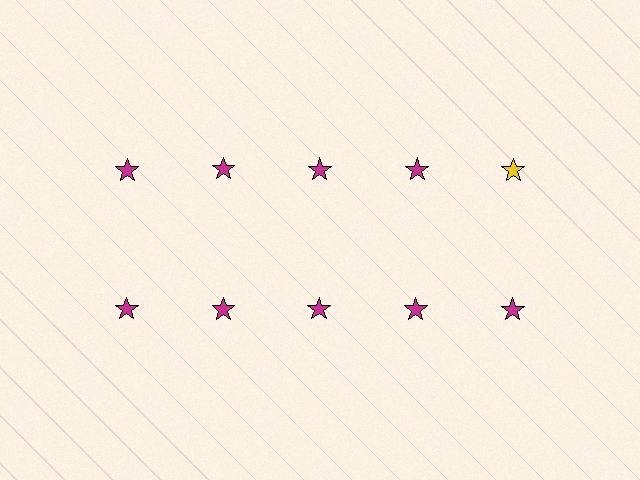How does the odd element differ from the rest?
It has a different color: yellow instead of magenta.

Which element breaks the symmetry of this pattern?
The yellow star in the top row, rightmost column breaks the symmetry. All other shapes are magenta stars.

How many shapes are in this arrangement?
There are 10 shapes arranged in a grid pattern.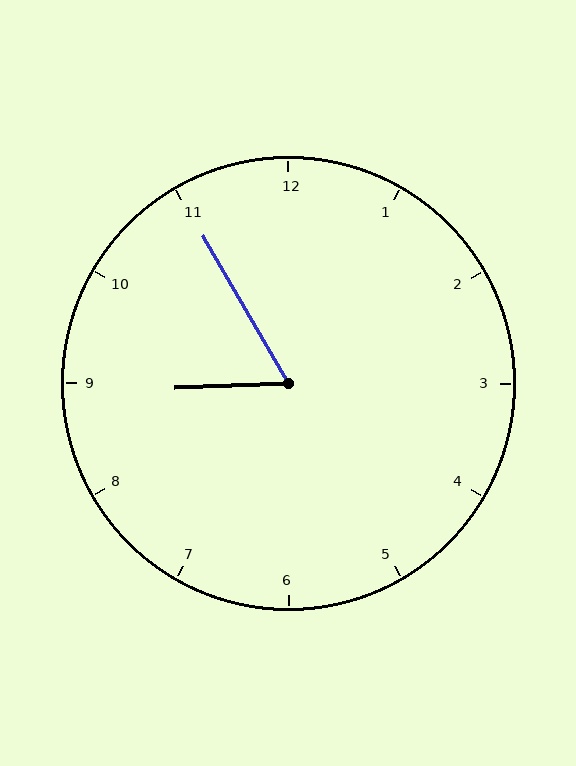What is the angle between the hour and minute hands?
Approximately 62 degrees.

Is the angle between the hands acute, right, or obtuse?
It is acute.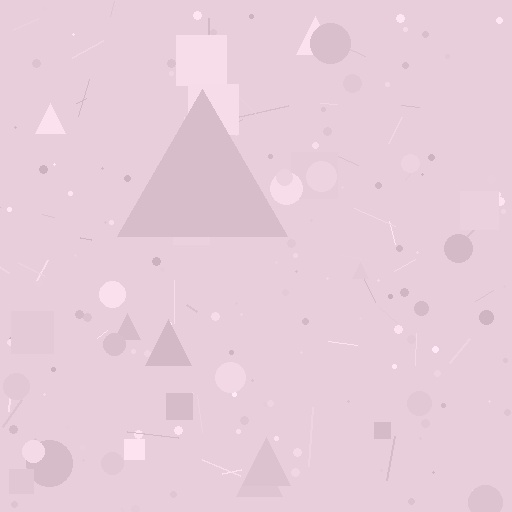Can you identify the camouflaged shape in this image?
The camouflaged shape is a triangle.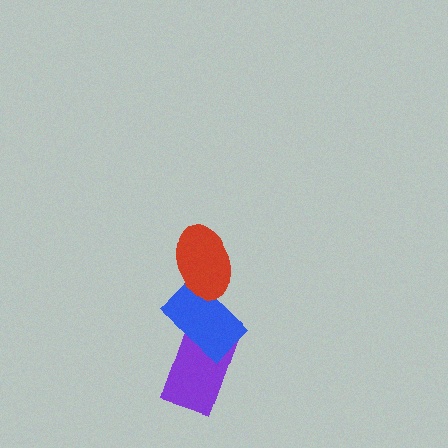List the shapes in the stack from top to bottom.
From top to bottom: the red ellipse, the blue rectangle, the purple rectangle.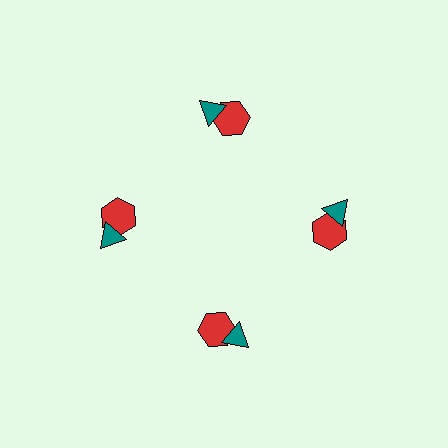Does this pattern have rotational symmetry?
Yes, this pattern has 4-fold rotational symmetry. It looks the same after rotating 90 degrees around the center.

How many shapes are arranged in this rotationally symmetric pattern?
There are 8 shapes, arranged in 4 groups of 2.